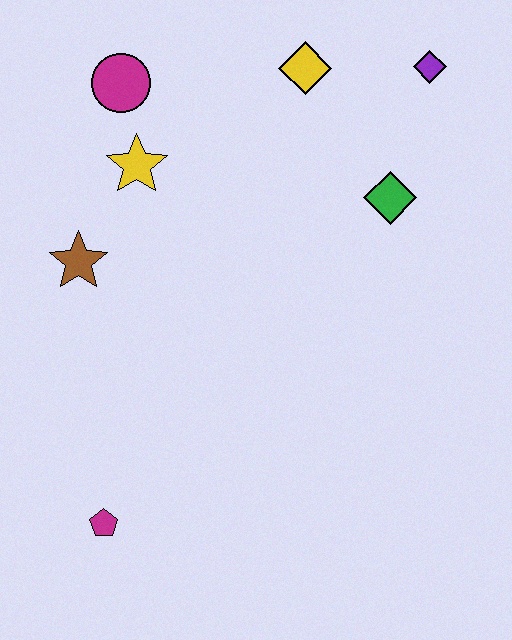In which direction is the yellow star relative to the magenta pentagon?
The yellow star is above the magenta pentagon.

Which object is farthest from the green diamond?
The magenta pentagon is farthest from the green diamond.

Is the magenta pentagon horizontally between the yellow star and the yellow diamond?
No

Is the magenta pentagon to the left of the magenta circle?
Yes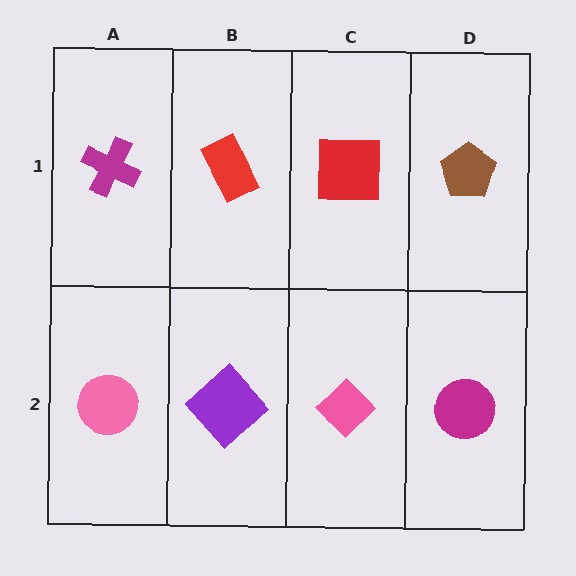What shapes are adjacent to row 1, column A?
A pink circle (row 2, column A), a red rectangle (row 1, column B).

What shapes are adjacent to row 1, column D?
A magenta circle (row 2, column D), a red square (row 1, column C).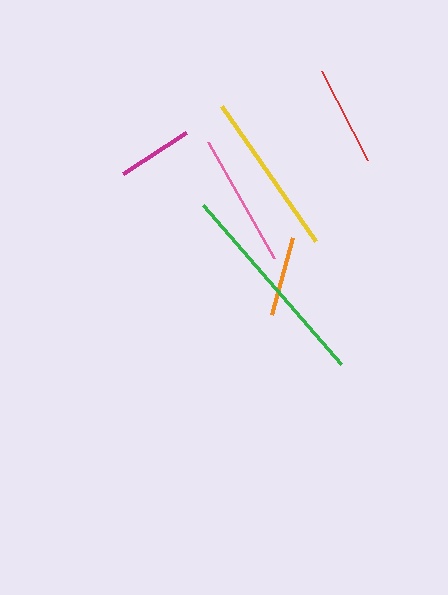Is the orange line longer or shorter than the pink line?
The pink line is longer than the orange line.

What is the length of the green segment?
The green segment is approximately 211 pixels long.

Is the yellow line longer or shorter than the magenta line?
The yellow line is longer than the magenta line.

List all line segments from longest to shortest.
From longest to shortest: green, yellow, pink, red, orange, magenta.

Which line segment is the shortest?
The magenta line is the shortest at approximately 75 pixels.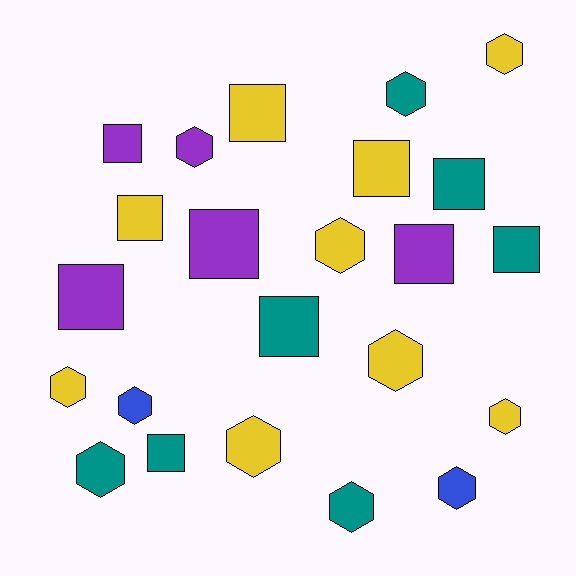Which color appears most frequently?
Yellow, with 9 objects.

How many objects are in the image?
There are 23 objects.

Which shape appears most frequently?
Hexagon, with 12 objects.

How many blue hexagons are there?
There are 2 blue hexagons.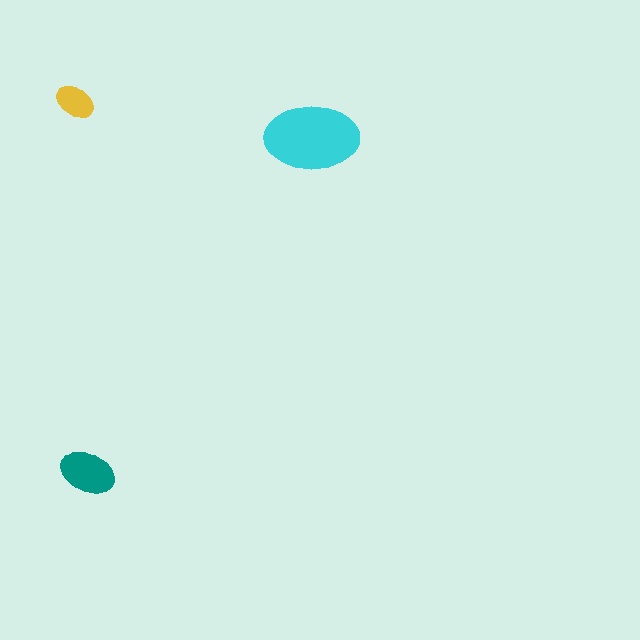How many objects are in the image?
There are 3 objects in the image.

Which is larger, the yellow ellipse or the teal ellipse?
The teal one.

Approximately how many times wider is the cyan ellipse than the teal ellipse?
About 1.5 times wider.